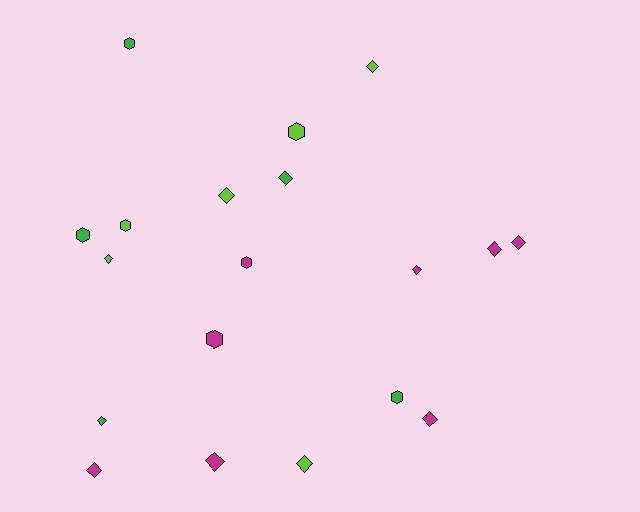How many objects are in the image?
There are 19 objects.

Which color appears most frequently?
Magenta, with 8 objects.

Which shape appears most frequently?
Diamond, with 12 objects.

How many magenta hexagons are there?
There are 2 magenta hexagons.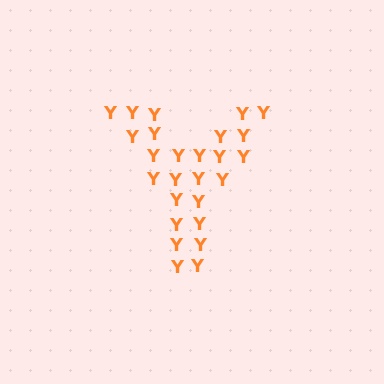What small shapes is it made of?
It is made of small letter Y's.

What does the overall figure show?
The overall figure shows the letter Y.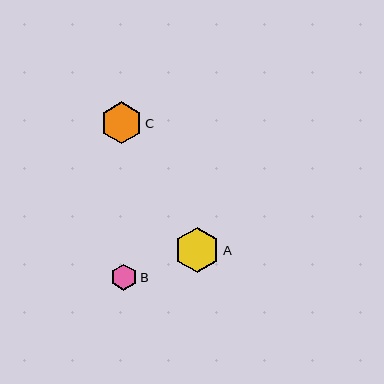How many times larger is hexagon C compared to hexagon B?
Hexagon C is approximately 1.6 times the size of hexagon B.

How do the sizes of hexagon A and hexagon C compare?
Hexagon A and hexagon C are approximately the same size.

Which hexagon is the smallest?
Hexagon B is the smallest with a size of approximately 26 pixels.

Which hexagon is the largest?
Hexagon A is the largest with a size of approximately 45 pixels.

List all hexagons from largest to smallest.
From largest to smallest: A, C, B.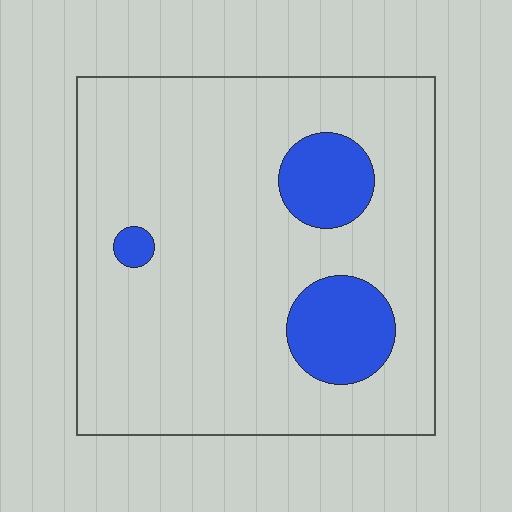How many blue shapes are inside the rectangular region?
3.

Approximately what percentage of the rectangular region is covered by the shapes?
Approximately 15%.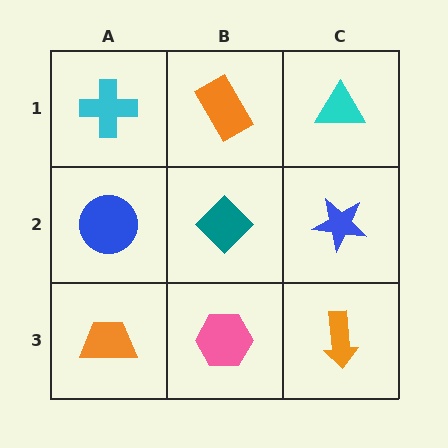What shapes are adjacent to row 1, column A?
A blue circle (row 2, column A), an orange rectangle (row 1, column B).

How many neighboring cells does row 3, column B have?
3.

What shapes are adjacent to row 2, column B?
An orange rectangle (row 1, column B), a pink hexagon (row 3, column B), a blue circle (row 2, column A), a blue star (row 2, column C).